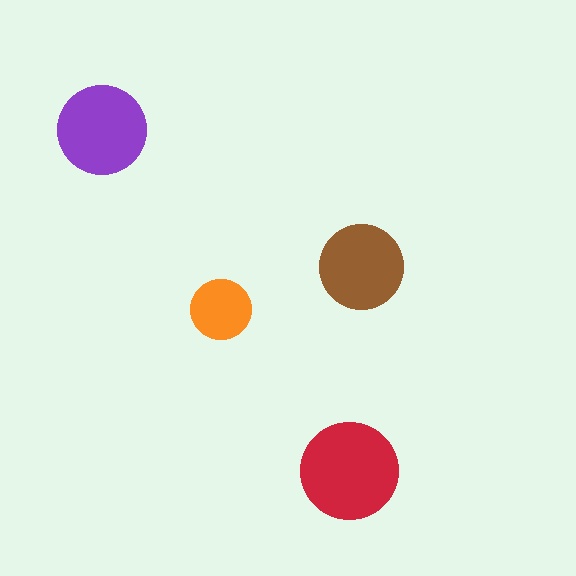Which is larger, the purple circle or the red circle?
The red one.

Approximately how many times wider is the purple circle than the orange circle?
About 1.5 times wider.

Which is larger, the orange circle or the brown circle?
The brown one.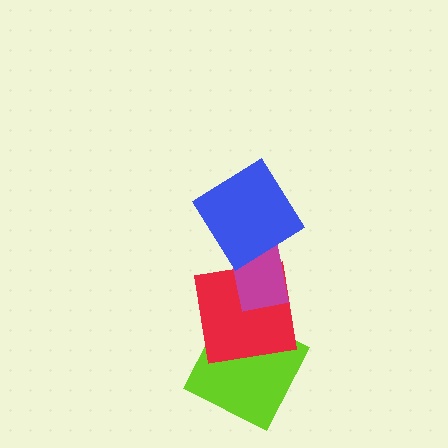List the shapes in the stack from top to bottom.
From top to bottom: the blue diamond, the magenta rectangle, the red square, the lime square.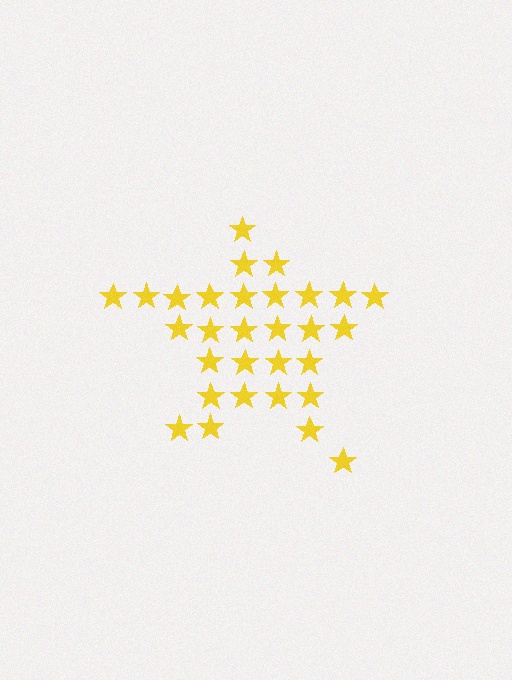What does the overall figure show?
The overall figure shows a star.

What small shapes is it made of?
It is made of small stars.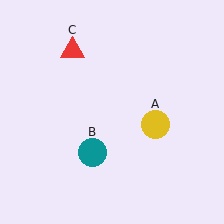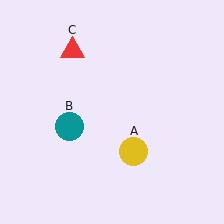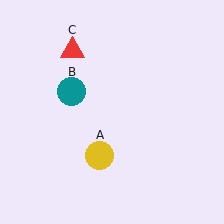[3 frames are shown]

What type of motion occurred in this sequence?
The yellow circle (object A), teal circle (object B) rotated clockwise around the center of the scene.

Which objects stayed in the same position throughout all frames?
Red triangle (object C) remained stationary.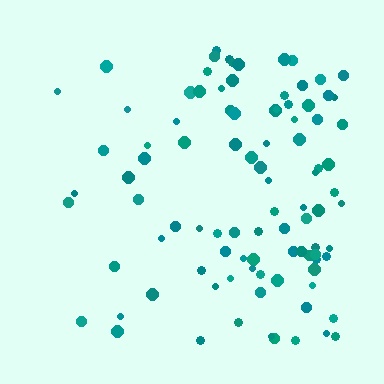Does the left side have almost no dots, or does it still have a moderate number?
Still a moderate number, just noticeably fewer than the right.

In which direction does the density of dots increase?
From left to right, with the right side densest.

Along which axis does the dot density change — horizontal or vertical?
Horizontal.